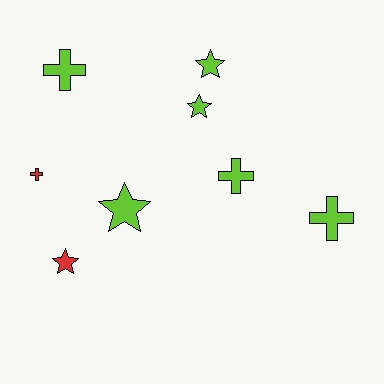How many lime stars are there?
There are 3 lime stars.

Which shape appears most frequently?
Cross, with 4 objects.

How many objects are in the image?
There are 8 objects.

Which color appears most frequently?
Lime, with 6 objects.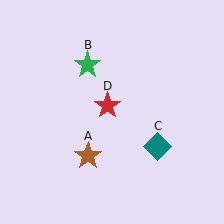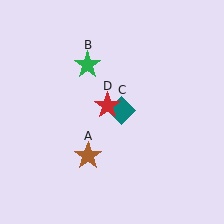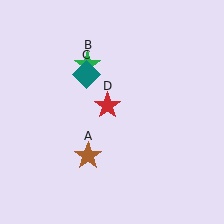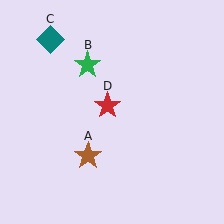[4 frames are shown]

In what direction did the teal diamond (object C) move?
The teal diamond (object C) moved up and to the left.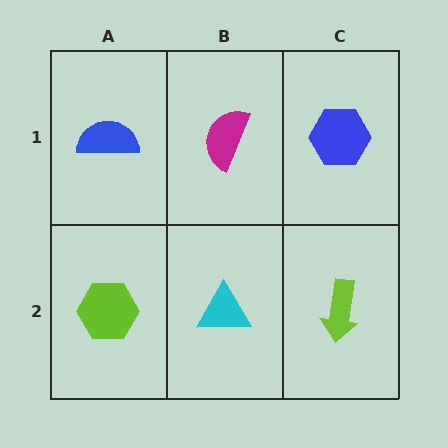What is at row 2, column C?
A lime arrow.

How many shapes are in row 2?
3 shapes.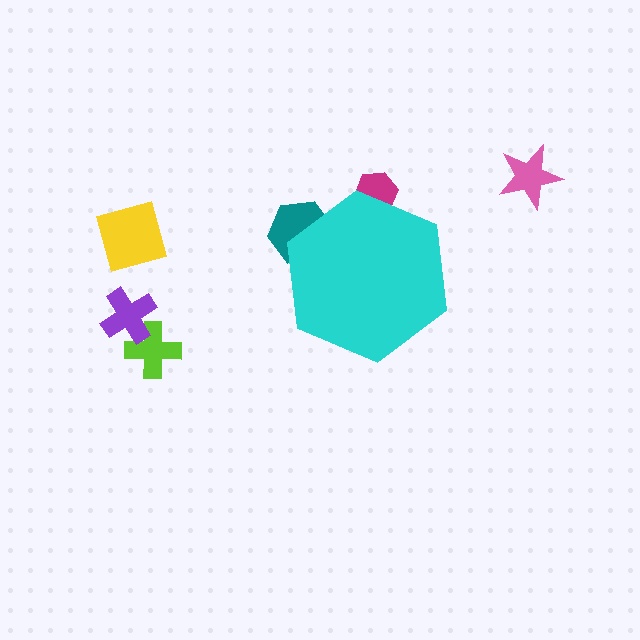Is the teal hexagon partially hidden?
Yes, the teal hexagon is partially hidden behind the cyan hexagon.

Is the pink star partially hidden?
No, the pink star is fully visible.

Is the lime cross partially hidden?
No, the lime cross is fully visible.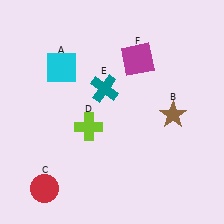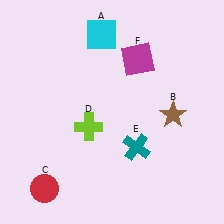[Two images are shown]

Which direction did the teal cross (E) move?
The teal cross (E) moved down.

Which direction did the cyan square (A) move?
The cyan square (A) moved right.